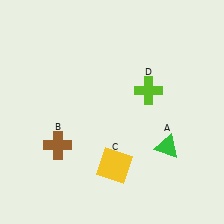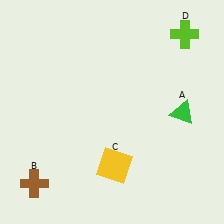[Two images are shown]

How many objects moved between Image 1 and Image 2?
3 objects moved between the two images.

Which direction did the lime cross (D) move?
The lime cross (D) moved up.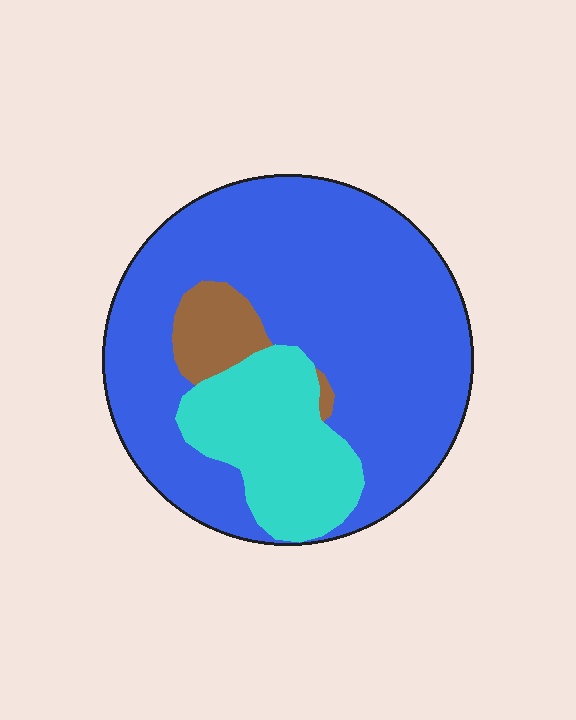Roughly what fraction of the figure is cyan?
Cyan takes up about one fifth (1/5) of the figure.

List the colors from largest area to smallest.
From largest to smallest: blue, cyan, brown.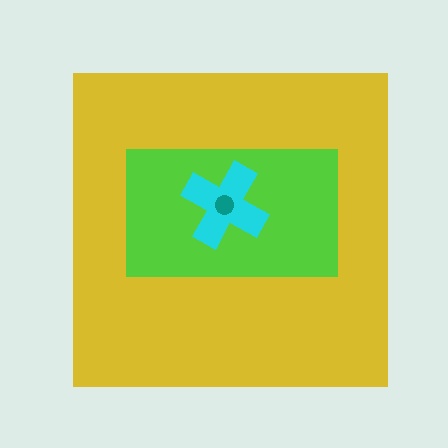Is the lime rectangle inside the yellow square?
Yes.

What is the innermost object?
The teal circle.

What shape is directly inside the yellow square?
The lime rectangle.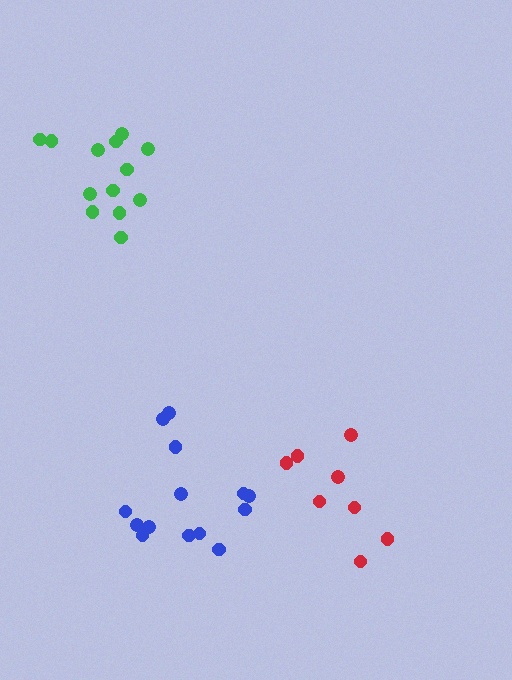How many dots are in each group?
Group 1: 8 dots, Group 2: 13 dots, Group 3: 14 dots (35 total).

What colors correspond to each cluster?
The clusters are colored: red, green, blue.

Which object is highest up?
The green cluster is topmost.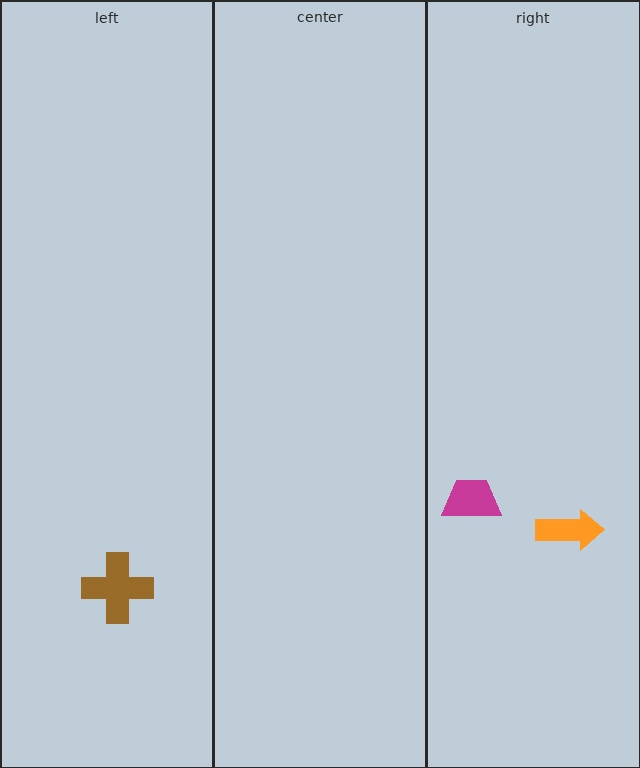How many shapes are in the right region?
2.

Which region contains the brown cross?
The left region.